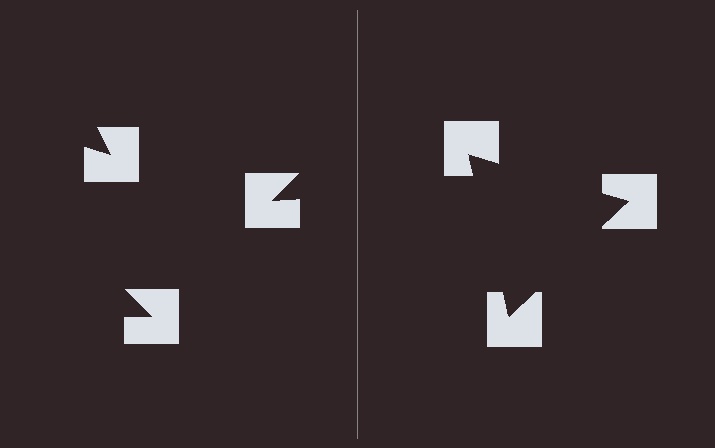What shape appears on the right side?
An illusory triangle.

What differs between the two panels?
The notched squares are positioned identically on both sides; only the wedge orientations differ. On the right they align to a triangle; on the left they are misaligned.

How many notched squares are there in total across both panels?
6 — 3 on each side.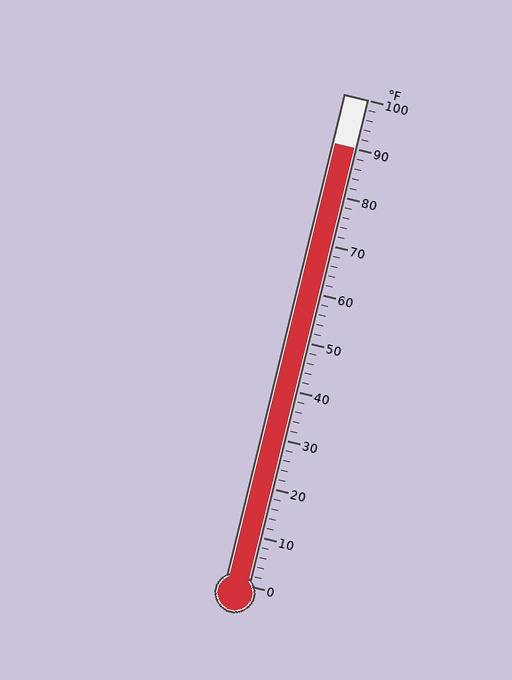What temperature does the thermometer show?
The thermometer shows approximately 90°F.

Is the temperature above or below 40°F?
The temperature is above 40°F.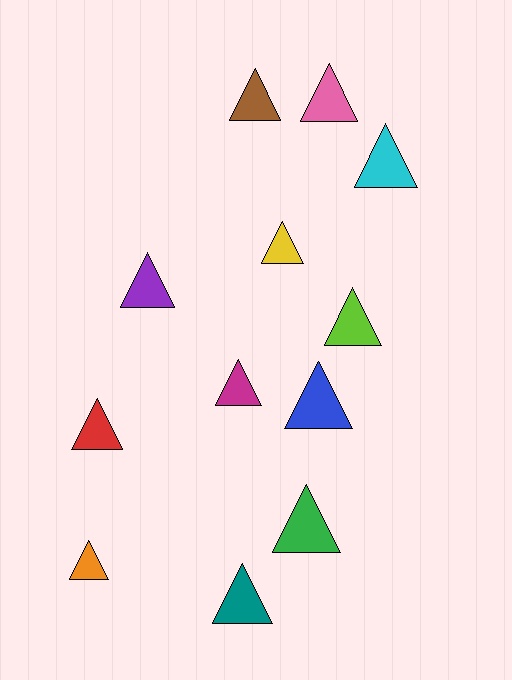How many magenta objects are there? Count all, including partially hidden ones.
There is 1 magenta object.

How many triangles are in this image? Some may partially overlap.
There are 12 triangles.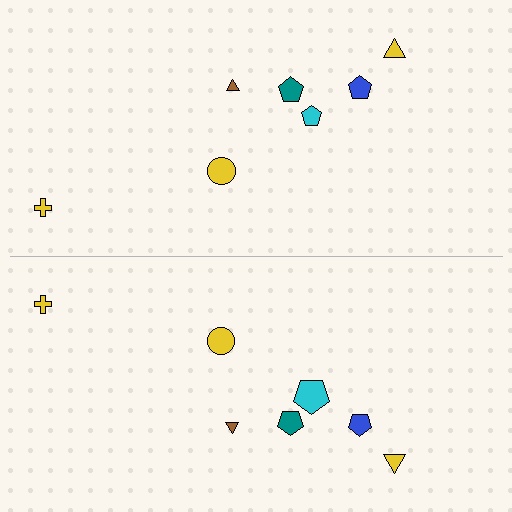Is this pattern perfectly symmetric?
No, the pattern is not perfectly symmetric. The cyan pentagon on the bottom side has a different size than its mirror counterpart.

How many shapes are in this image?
There are 14 shapes in this image.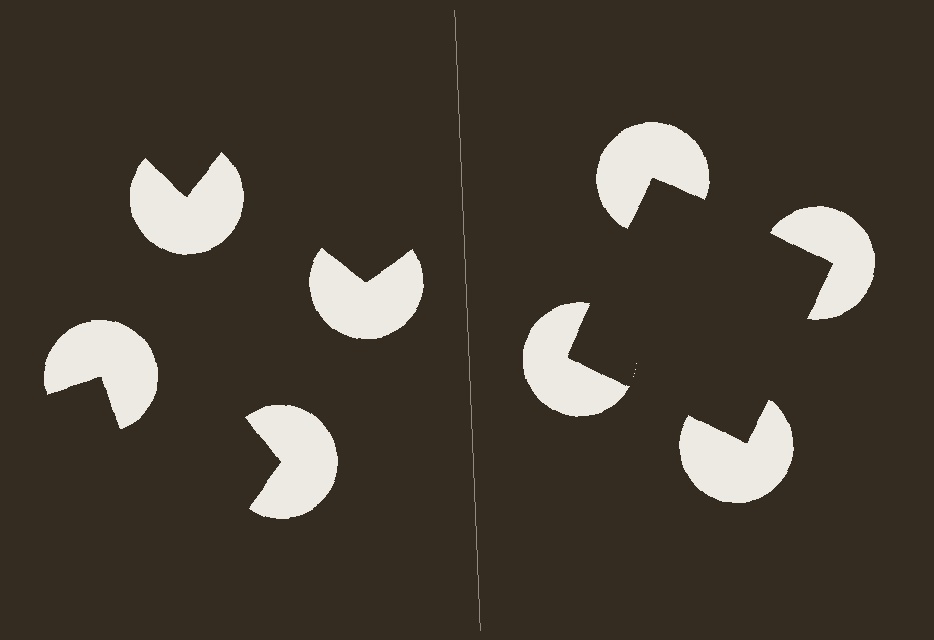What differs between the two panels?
The pac-man discs are positioned identically on both sides; only the wedge orientations differ. On the right they align to a square; on the left they are misaligned.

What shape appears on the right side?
An illusory square.